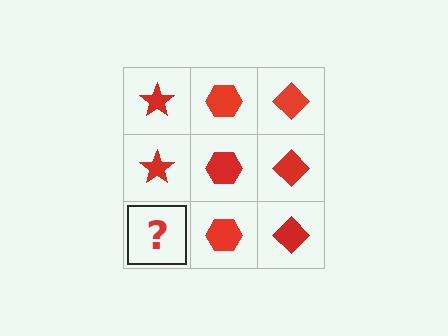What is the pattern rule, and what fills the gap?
The rule is that each column has a consistent shape. The gap should be filled with a red star.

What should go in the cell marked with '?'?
The missing cell should contain a red star.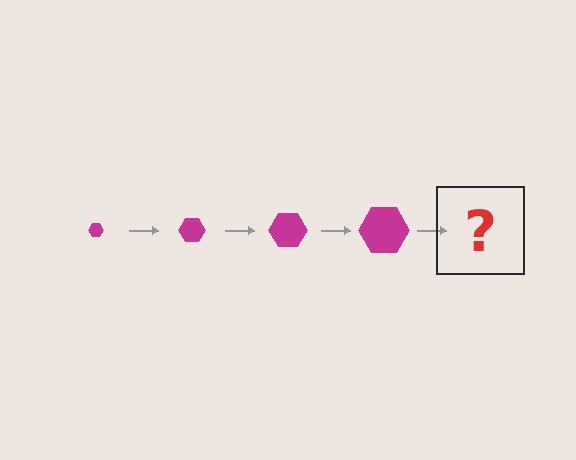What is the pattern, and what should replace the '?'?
The pattern is that the hexagon gets progressively larger each step. The '?' should be a magenta hexagon, larger than the previous one.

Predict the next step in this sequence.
The next step is a magenta hexagon, larger than the previous one.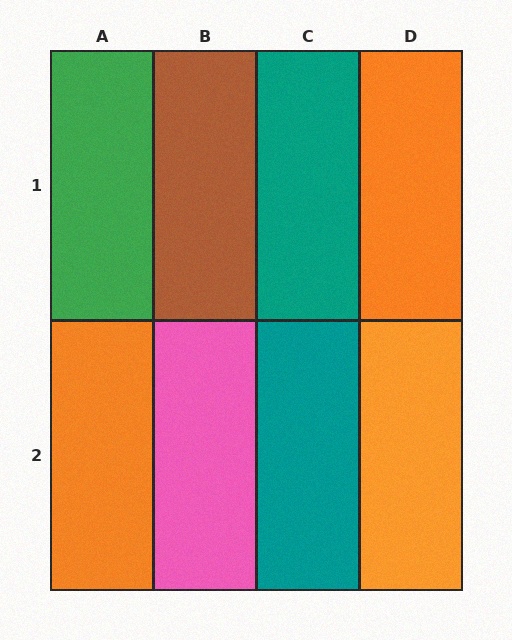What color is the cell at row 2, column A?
Orange.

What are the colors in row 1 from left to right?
Green, brown, teal, orange.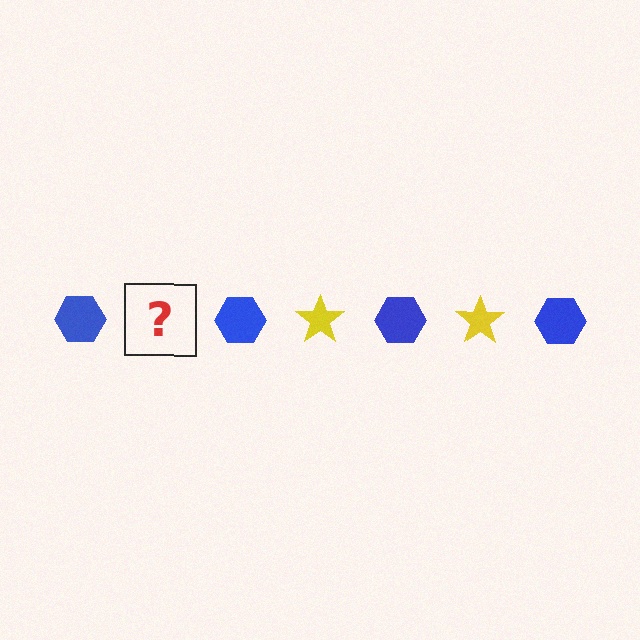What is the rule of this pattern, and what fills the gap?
The rule is that the pattern alternates between blue hexagon and yellow star. The gap should be filled with a yellow star.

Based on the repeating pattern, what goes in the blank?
The blank should be a yellow star.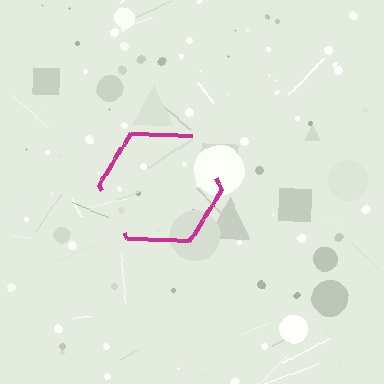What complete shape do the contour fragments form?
The contour fragments form a hexagon.